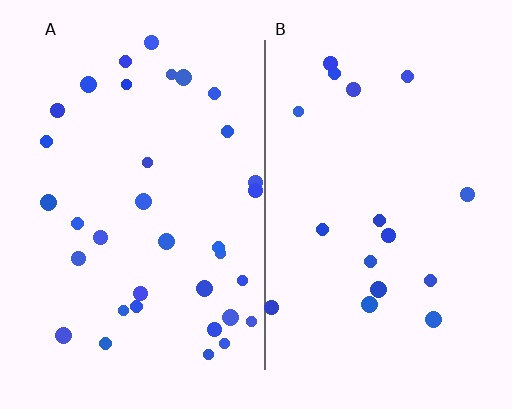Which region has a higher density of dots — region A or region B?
A (the left).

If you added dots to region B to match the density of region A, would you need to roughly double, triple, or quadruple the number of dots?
Approximately double.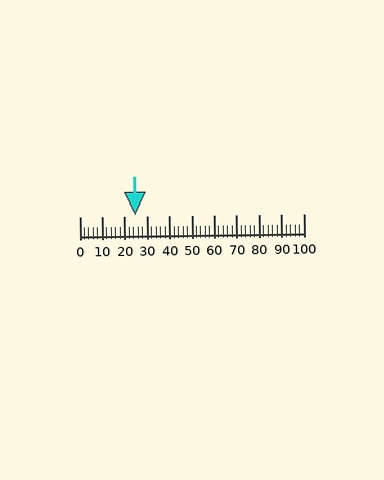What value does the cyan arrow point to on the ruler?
The cyan arrow points to approximately 25.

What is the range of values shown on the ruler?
The ruler shows values from 0 to 100.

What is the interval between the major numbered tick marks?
The major tick marks are spaced 10 units apart.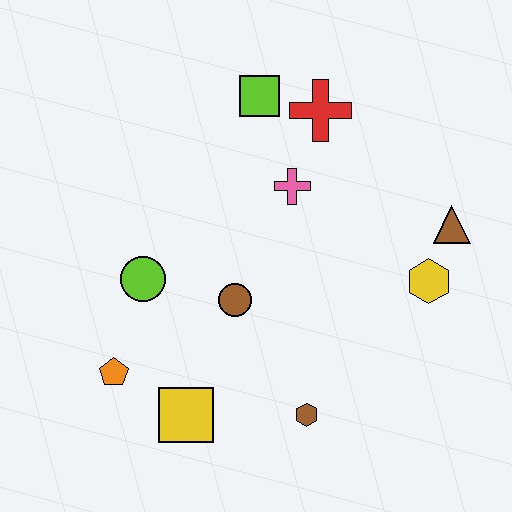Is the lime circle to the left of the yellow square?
Yes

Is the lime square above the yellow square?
Yes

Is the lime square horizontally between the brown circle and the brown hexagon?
Yes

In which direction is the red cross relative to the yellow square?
The red cross is above the yellow square.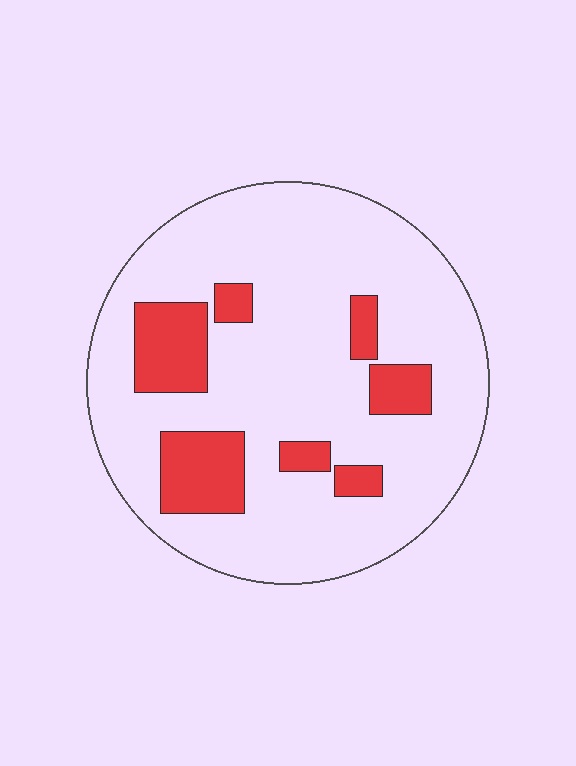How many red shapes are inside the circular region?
7.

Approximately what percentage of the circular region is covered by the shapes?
Approximately 20%.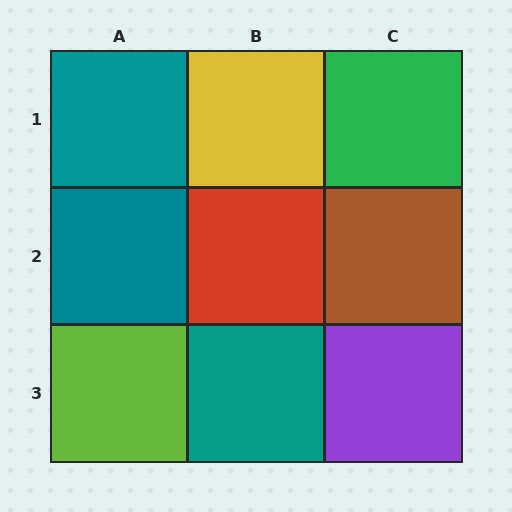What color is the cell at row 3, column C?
Purple.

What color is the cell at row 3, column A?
Lime.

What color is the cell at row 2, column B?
Red.